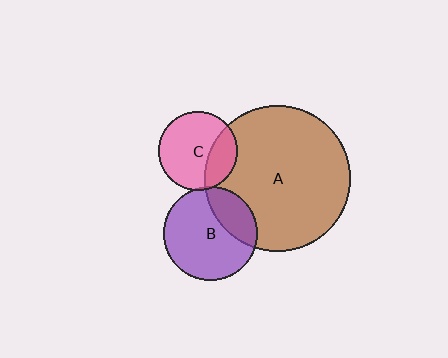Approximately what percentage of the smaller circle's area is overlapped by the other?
Approximately 30%.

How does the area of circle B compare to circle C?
Approximately 1.4 times.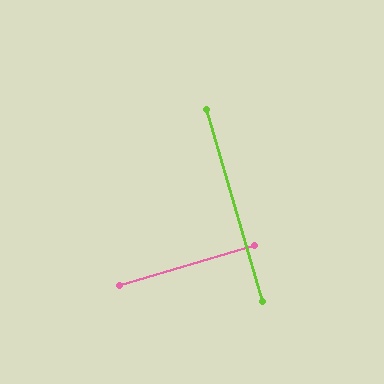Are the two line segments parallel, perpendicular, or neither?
Perpendicular — they meet at approximately 90°.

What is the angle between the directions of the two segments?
Approximately 90 degrees.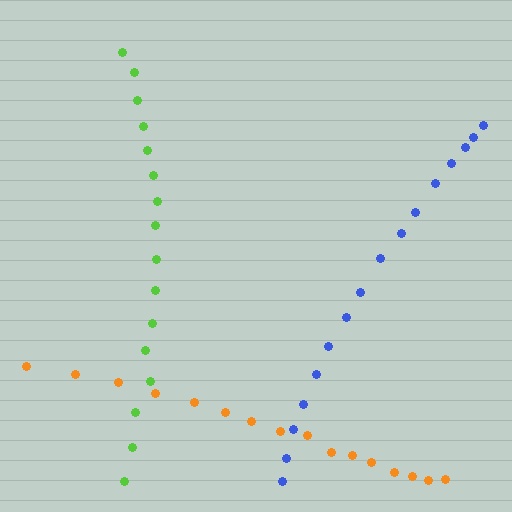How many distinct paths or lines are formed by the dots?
There are 3 distinct paths.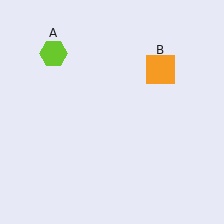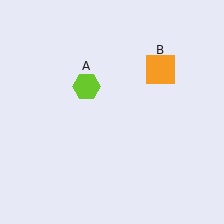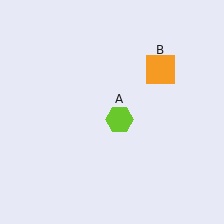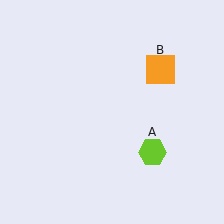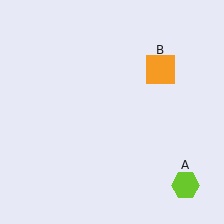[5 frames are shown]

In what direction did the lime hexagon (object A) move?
The lime hexagon (object A) moved down and to the right.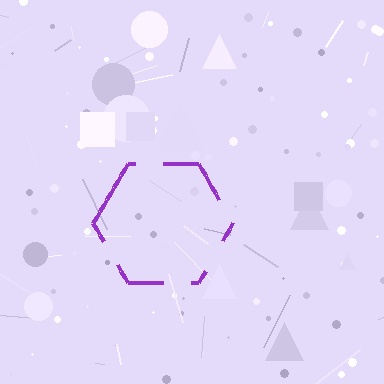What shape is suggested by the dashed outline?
The dashed outline suggests a hexagon.